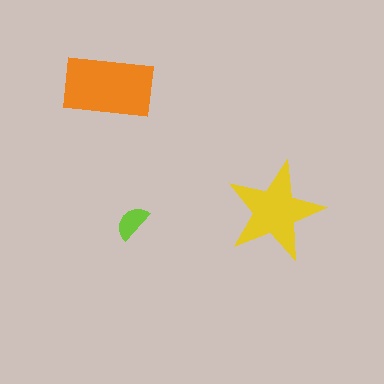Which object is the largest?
The orange rectangle.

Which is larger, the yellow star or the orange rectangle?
The orange rectangle.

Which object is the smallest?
The lime semicircle.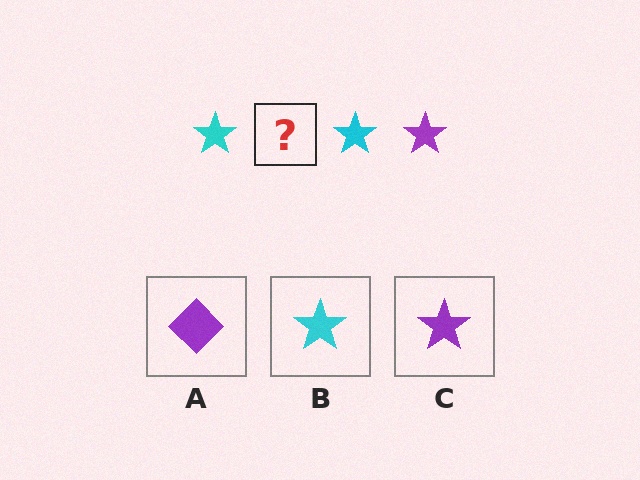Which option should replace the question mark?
Option C.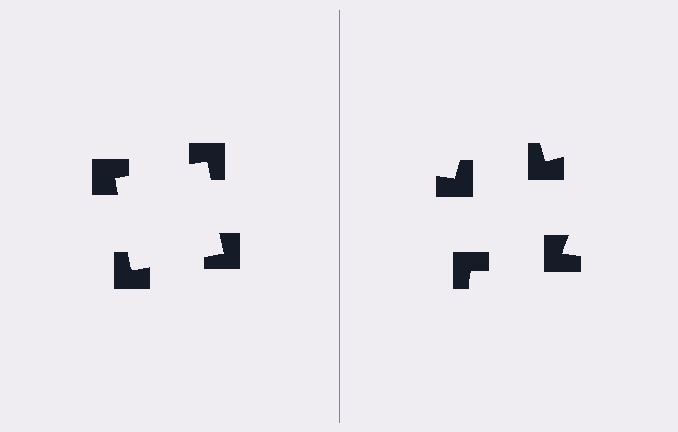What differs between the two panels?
The notched squares are positioned identically on both sides; only the wedge orientations differ. On the left they align to a square; on the right they are misaligned.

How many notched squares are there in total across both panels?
8 — 4 on each side.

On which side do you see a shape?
An illusory square appears on the left side. On the right side the wedge cuts are rotated, so no coherent shape forms.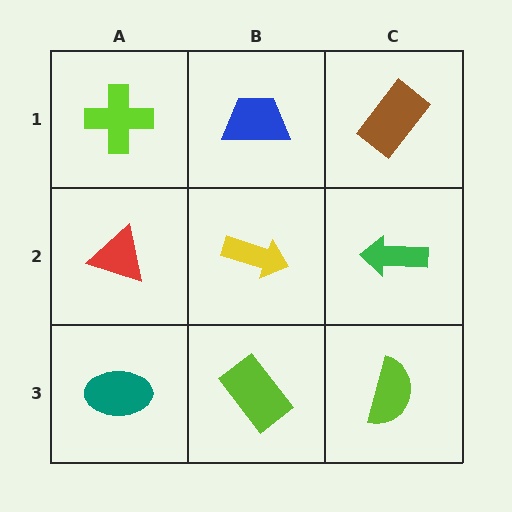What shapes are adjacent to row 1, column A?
A red triangle (row 2, column A), a blue trapezoid (row 1, column B).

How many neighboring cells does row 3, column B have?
3.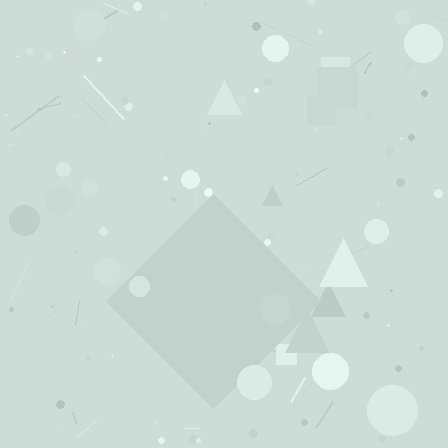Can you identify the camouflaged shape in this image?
The camouflaged shape is a diamond.